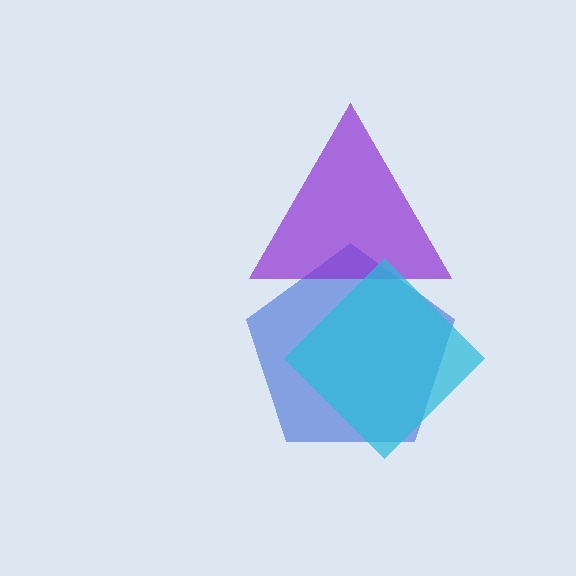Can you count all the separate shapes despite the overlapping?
Yes, there are 3 separate shapes.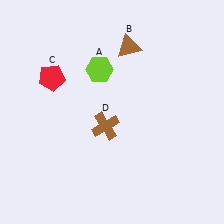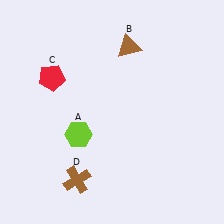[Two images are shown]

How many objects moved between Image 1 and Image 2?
2 objects moved between the two images.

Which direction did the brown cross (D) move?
The brown cross (D) moved down.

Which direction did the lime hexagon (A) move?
The lime hexagon (A) moved down.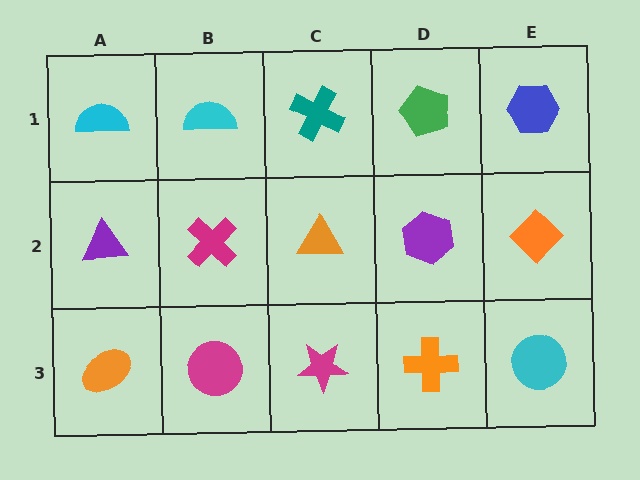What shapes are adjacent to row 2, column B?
A cyan semicircle (row 1, column B), a magenta circle (row 3, column B), a purple triangle (row 2, column A), an orange triangle (row 2, column C).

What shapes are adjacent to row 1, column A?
A purple triangle (row 2, column A), a cyan semicircle (row 1, column B).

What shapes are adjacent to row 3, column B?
A magenta cross (row 2, column B), an orange ellipse (row 3, column A), a magenta star (row 3, column C).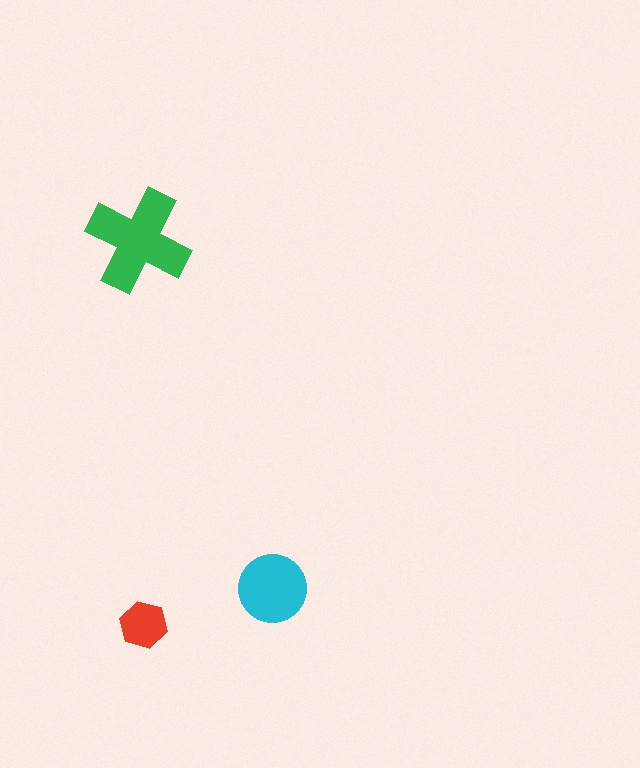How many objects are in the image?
There are 3 objects in the image.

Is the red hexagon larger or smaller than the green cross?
Smaller.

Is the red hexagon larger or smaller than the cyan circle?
Smaller.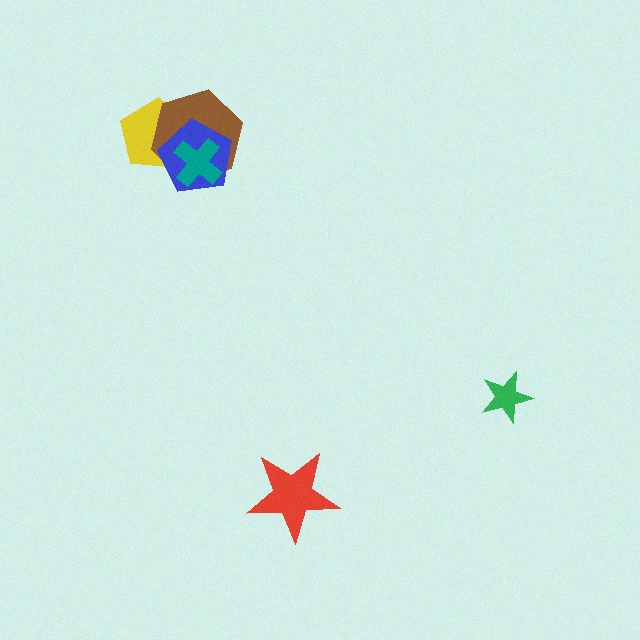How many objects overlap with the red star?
0 objects overlap with the red star.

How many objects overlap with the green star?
0 objects overlap with the green star.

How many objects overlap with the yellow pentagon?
3 objects overlap with the yellow pentagon.